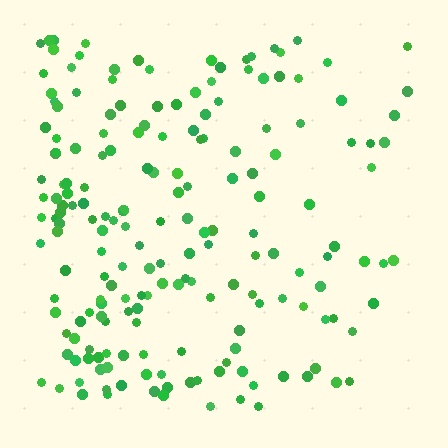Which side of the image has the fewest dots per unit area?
The right.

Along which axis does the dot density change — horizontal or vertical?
Horizontal.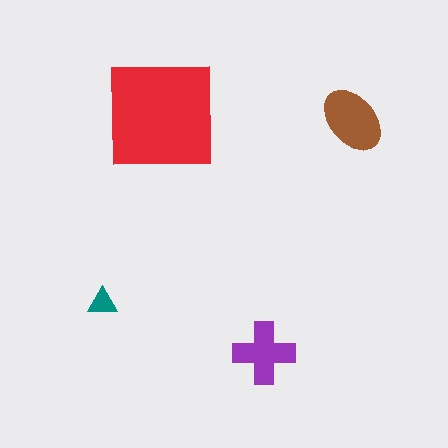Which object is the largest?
The red square.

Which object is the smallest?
The teal triangle.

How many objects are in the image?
There are 4 objects in the image.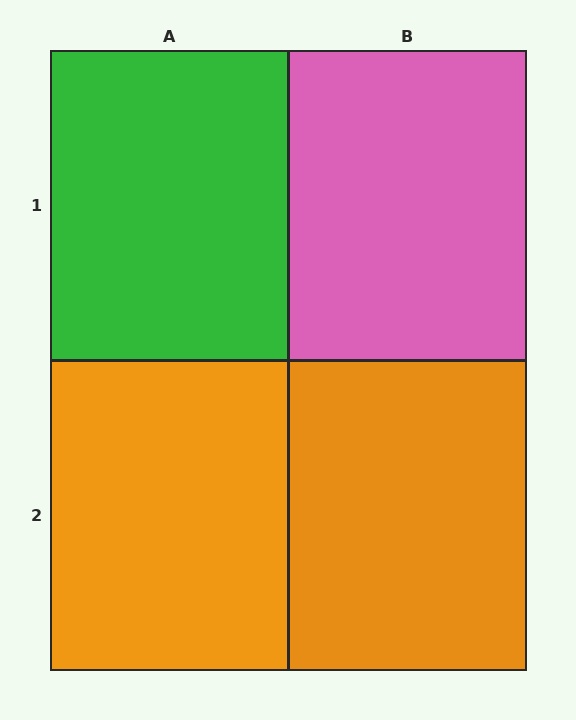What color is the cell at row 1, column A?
Green.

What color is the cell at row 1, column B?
Pink.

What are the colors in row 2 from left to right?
Orange, orange.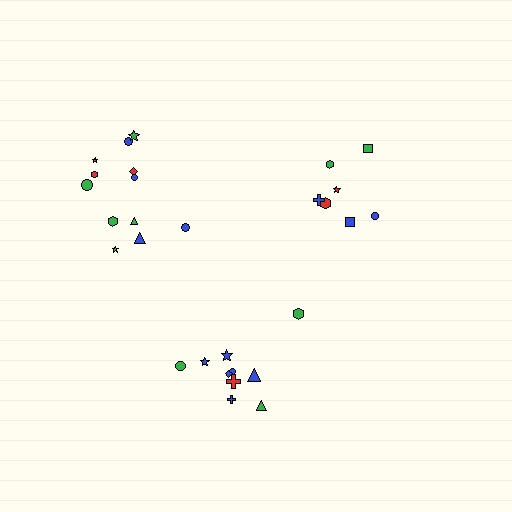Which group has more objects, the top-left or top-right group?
The top-left group.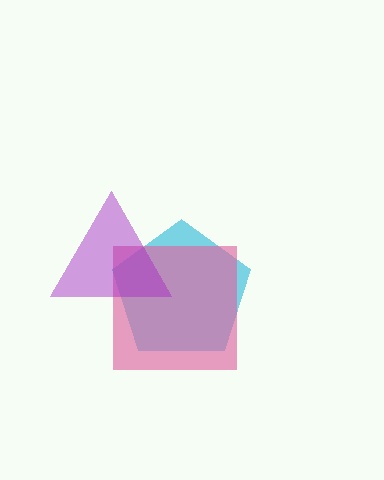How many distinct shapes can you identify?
There are 3 distinct shapes: a cyan pentagon, a pink square, a purple triangle.